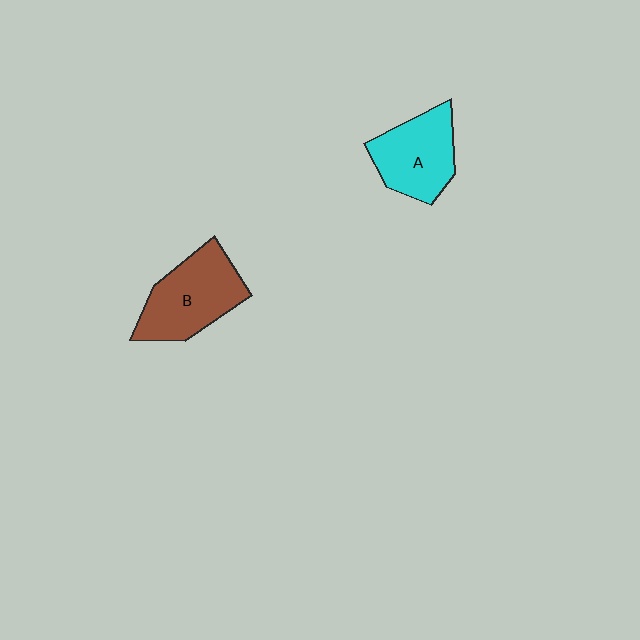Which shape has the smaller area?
Shape A (cyan).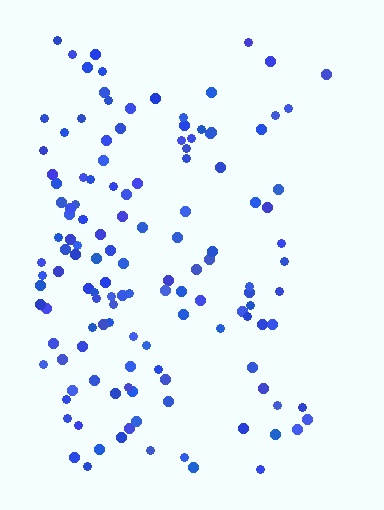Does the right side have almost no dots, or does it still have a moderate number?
Still a moderate number, just noticeably fewer than the left.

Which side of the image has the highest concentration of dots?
The left.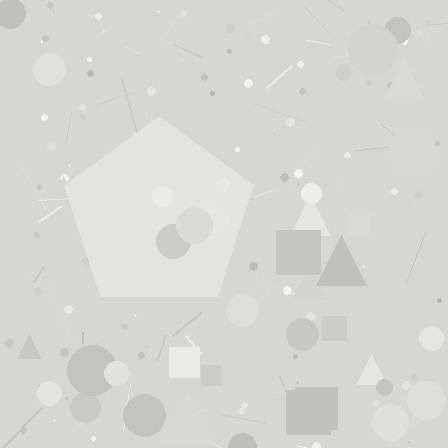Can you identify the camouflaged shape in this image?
The camouflaged shape is a pentagon.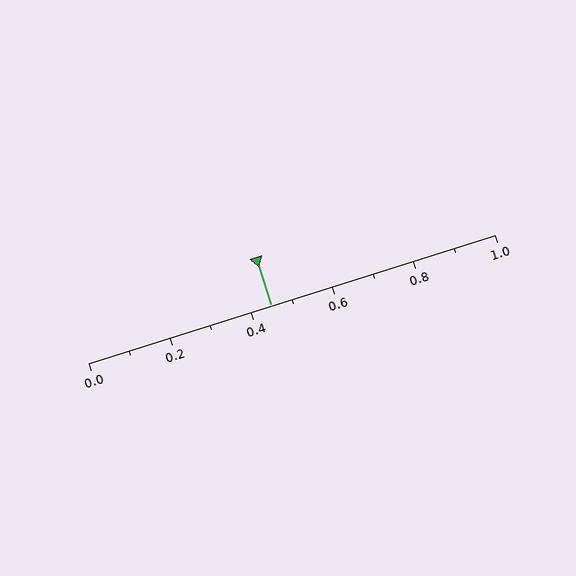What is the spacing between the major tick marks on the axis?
The major ticks are spaced 0.2 apart.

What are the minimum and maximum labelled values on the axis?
The axis runs from 0.0 to 1.0.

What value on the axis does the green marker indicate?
The marker indicates approximately 0.45.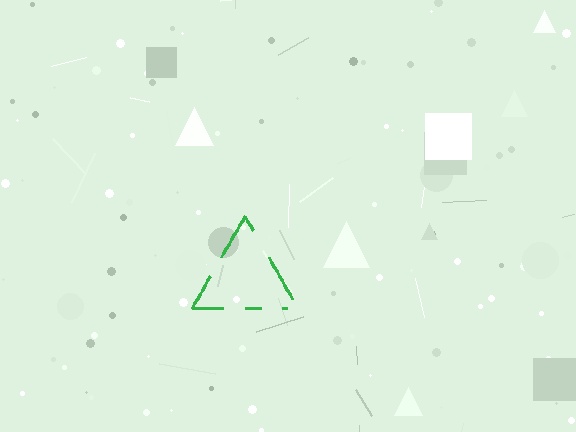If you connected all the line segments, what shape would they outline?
They would outline a triangle.